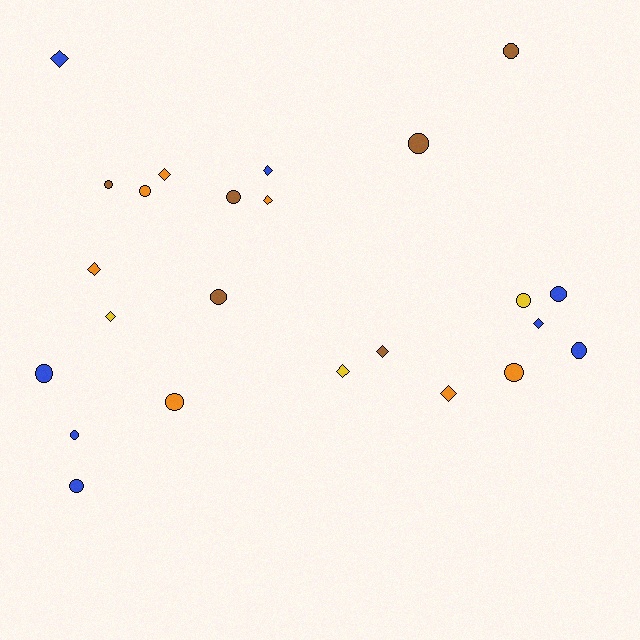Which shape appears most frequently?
Circle, with 14 objects.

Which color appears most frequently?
Blue, with 8 objects.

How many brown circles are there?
There are 5 brown circles.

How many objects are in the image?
There are 24 objects.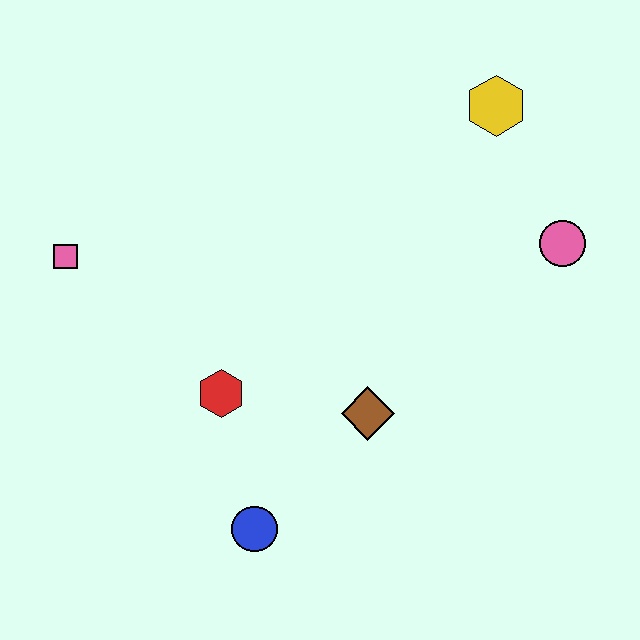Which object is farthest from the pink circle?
The pink square is farthest from the pink circle.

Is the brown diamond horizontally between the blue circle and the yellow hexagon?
Yes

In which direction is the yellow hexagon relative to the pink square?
The yellow hexagon is to the right of the pink square.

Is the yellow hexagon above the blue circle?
Yes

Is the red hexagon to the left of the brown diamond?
Yes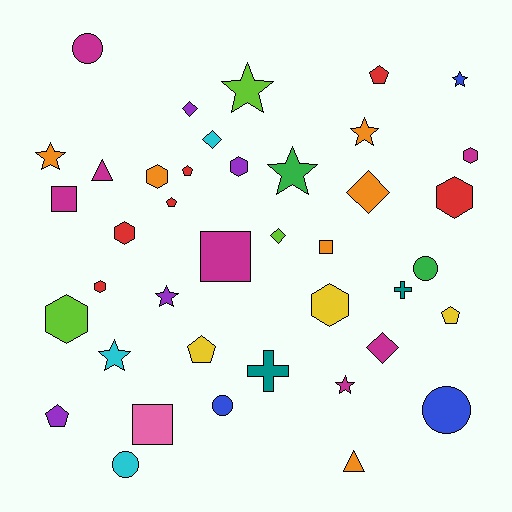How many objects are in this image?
There are 40 objects.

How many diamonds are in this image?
There are 5 diamonds.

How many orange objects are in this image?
There are 6 orange objects.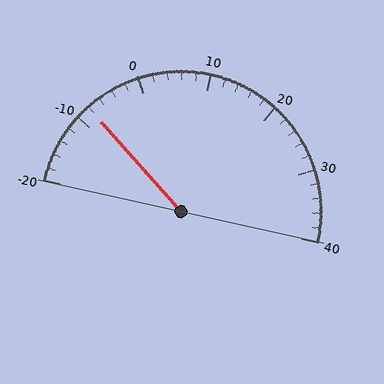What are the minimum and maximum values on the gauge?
The gauge ranges from -20 to 40.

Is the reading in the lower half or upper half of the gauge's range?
The reading is in the lower half of the range (-20 to 40).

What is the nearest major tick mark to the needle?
The nearest major tick mark is -10.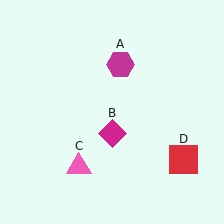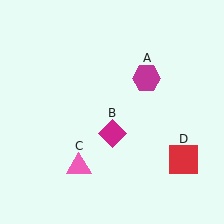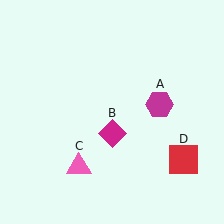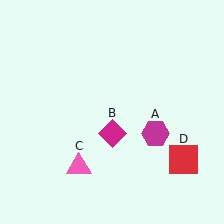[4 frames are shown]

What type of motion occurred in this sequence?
The magenta hexagon (object A) rotated clockwise around the center of the scene.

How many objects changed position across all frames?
1 object changed position: magenta hexagon (object A).